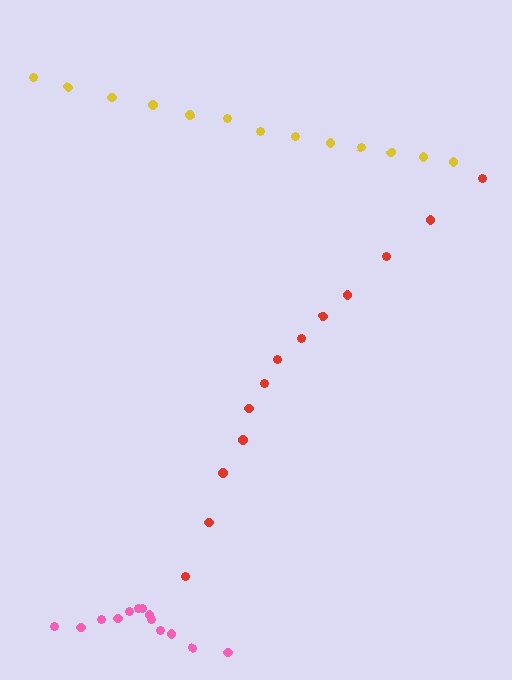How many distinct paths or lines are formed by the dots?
There are 3 distinct paths.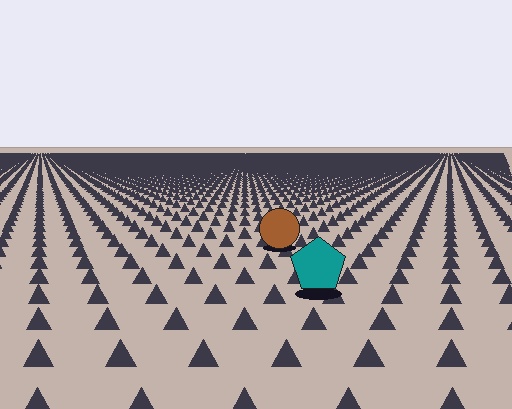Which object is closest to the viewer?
The teal pentagon is closest. The texture marks near it are larger and more spread out.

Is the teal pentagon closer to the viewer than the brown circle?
Yes. The teal pentagon is closer — you can tell from the texture gradient: the ground texture is coarser near it.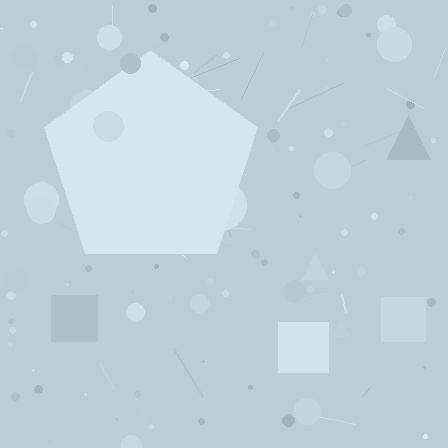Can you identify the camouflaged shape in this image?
The camouflaged shape is a pentagon.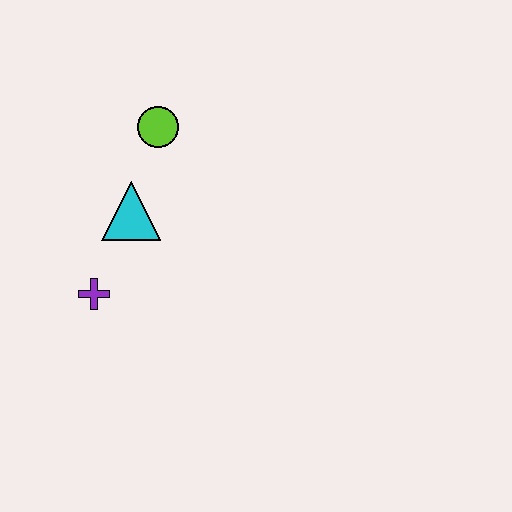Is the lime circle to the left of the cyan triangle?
No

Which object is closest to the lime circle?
The cyan triangle is closest to the lime circle.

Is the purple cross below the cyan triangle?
Yes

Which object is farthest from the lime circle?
The purple cross is farthest from the lime circle.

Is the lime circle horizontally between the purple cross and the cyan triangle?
No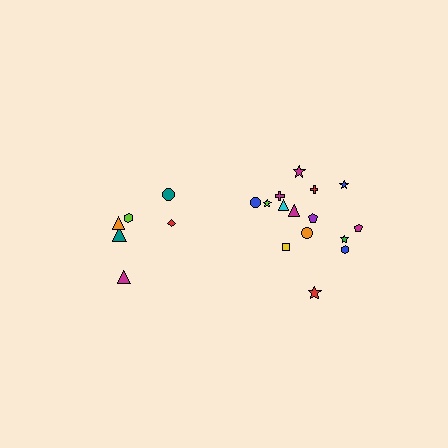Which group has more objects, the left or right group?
The right group.